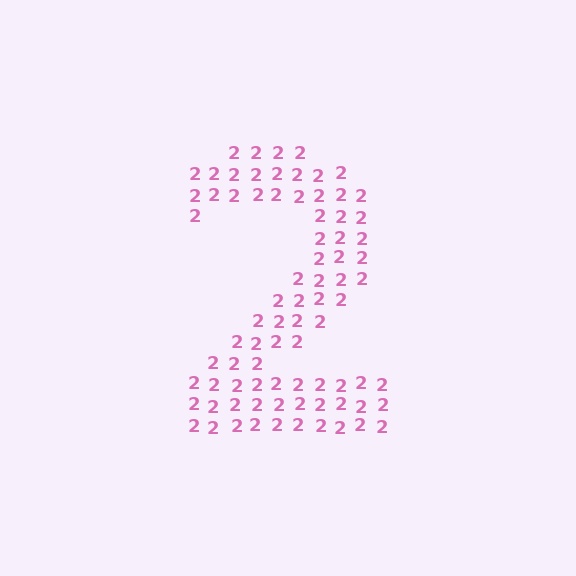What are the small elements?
The small elements are digit 2's.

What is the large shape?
The large shape is the digit 2.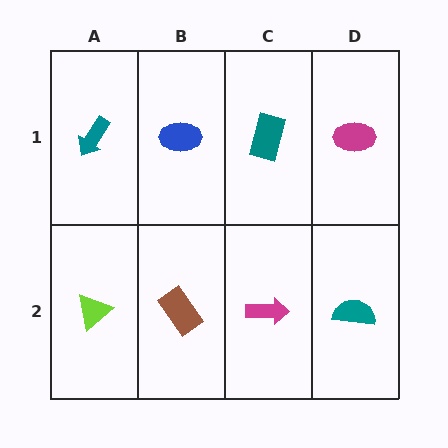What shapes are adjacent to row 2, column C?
A teal rectangle (row 1, column C), a brown rectangle (row 2, column B), a teal semicircle (row 2, column D).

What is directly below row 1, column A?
A lime triangle.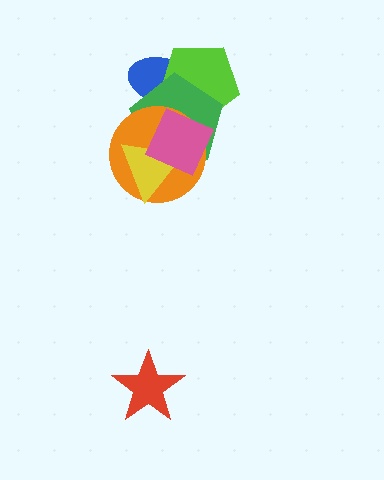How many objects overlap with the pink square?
3 objects overlap with the pink square.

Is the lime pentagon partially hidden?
Yes, it is partially covered by another shape.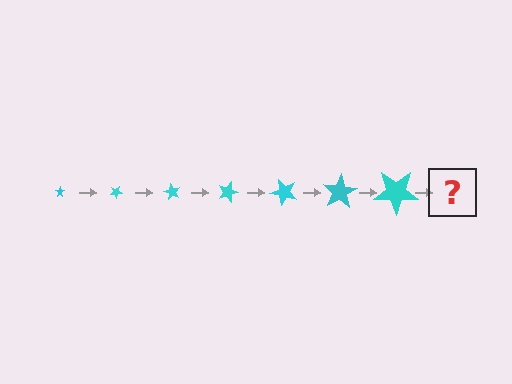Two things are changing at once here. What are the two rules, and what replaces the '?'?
The two rules are that the star grows larger each step and it rotates 30 degrees each step. The '?' should be a star, larger than the previous one and rotated 210 degrees from the start.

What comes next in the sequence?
The next element should be a star, larger than the previous one and rotated 210 degrees from the start.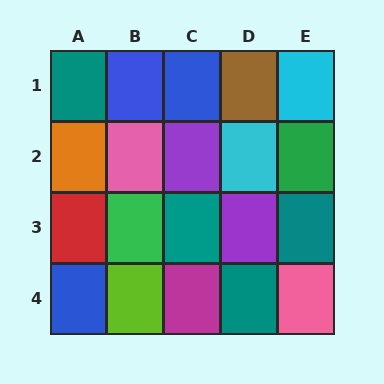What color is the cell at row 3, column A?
Red.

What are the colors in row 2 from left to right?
Orange, pink, purple, cyan, green.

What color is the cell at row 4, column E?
Pink.